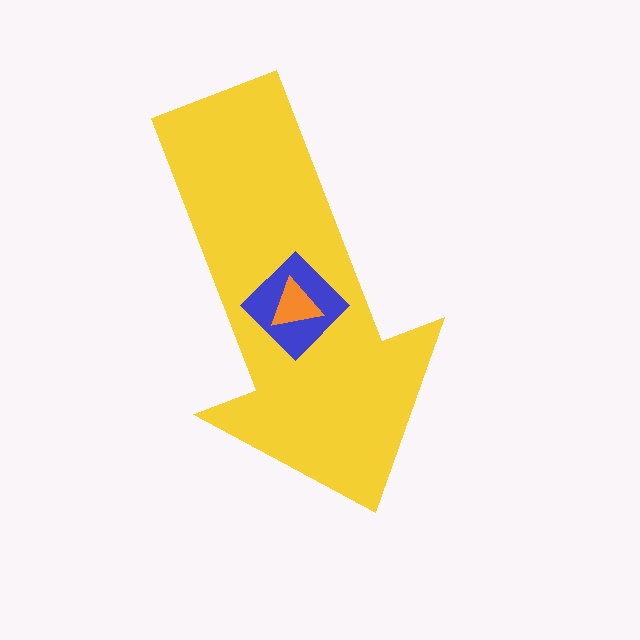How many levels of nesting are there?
3.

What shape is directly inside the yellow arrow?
The blue diamond.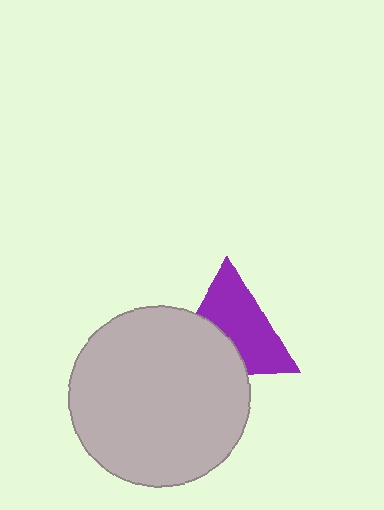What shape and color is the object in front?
The object in front is a light gray circle.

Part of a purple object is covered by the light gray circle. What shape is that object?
It is a triangle.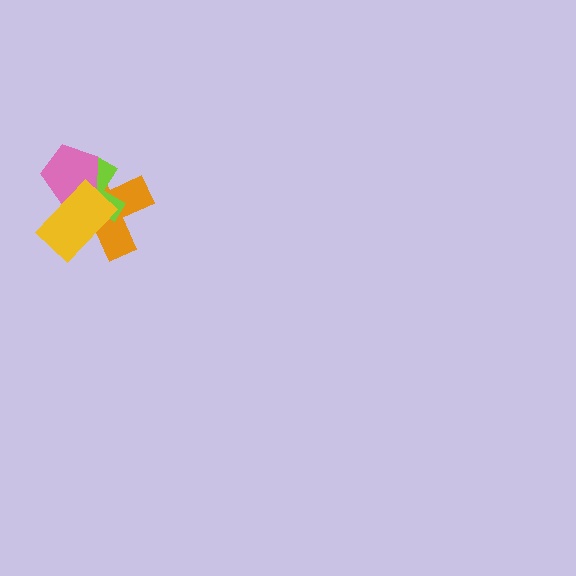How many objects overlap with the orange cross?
3 objects overlap with the orange cross.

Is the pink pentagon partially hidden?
Yes, it is partially covered by another shape.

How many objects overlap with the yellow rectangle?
3 objects overlap with the yellow rectangle.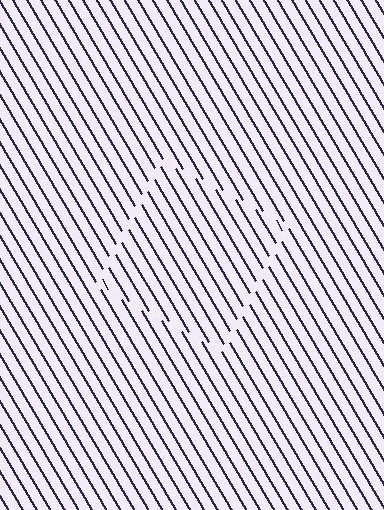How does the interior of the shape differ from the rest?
The interior of the shape contains the same grating, shifted by half a period — the contour is defined by the phase discontinuity where line-ends from the inner and outer gratings abut.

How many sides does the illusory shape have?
4 sides — the line-ends trace a square.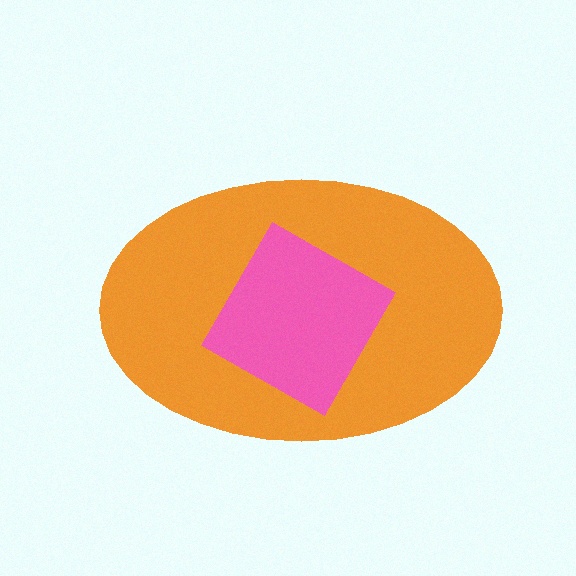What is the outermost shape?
The orange ellipse.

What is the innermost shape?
The pink square.